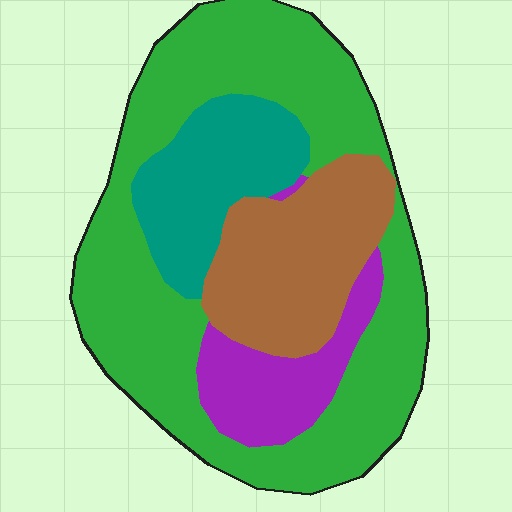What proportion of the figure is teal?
Teal covers roughly 15% of the figure.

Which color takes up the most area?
Green, at roughly 55%.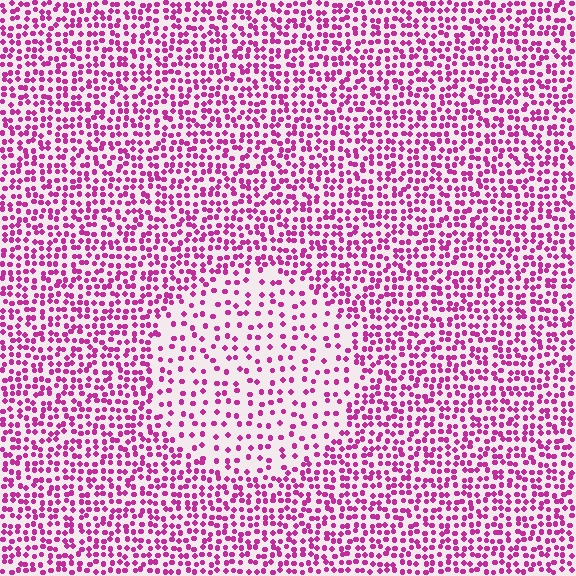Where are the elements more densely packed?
The elements are more densely packed outside the circle boundary.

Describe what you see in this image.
The image contains small magenta elements arranged at two different densities. A circle-shaped region is visible where the elements are less densely packed than the surrounding area.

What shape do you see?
I see a circle.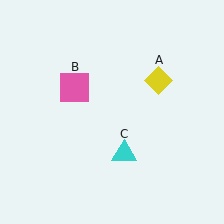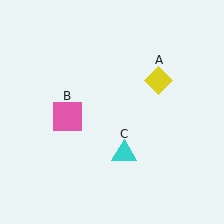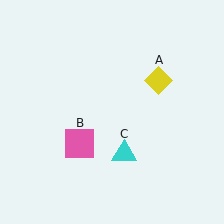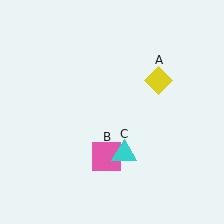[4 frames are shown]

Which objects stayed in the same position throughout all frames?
Yellow diamond (object A) and cyan triangle (object C) remained stationary.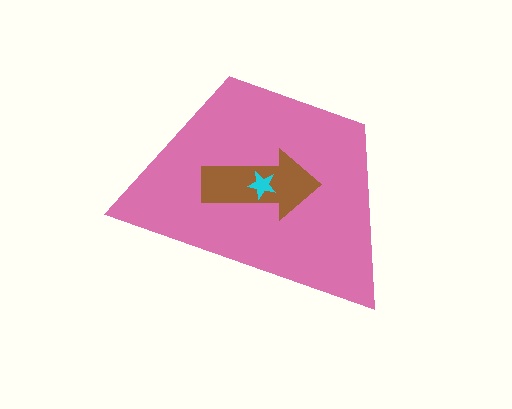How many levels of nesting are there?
3.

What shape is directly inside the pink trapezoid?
The brown arrow.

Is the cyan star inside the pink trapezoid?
Yes.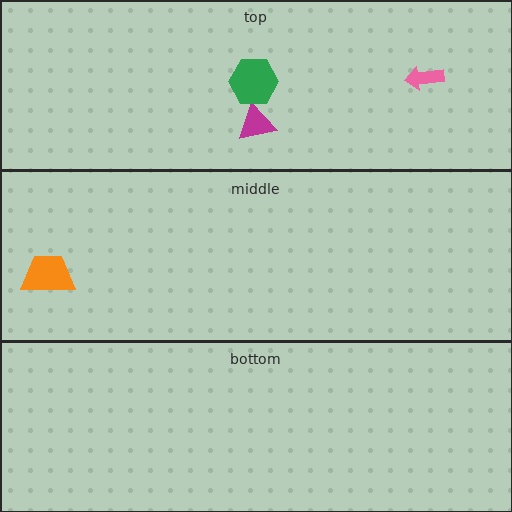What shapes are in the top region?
The magenta triangle, the green hexagon, the pink arrow.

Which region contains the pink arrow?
The top region.